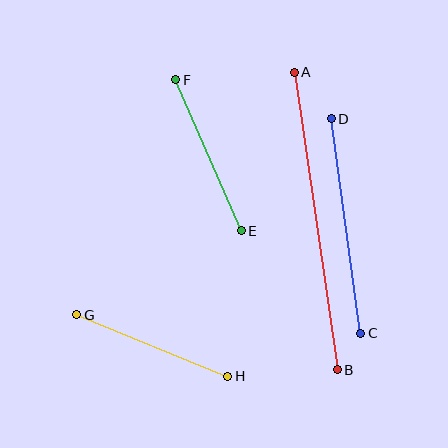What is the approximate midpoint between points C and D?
The midpoint is at approximately (346, 226) pixels.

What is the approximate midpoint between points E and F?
The midpoint is at approximately (208, 155) pixels.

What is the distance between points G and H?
The distance is approximately 164 pixels.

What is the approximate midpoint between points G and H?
The midpoint is at approximately (152, 345) pixels.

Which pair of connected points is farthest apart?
Points A and B are farthest apart.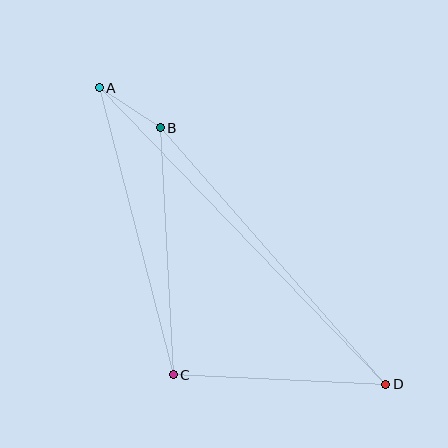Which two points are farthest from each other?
Points A and D are farthest from each other.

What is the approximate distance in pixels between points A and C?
The distance between A and C is approximately 296 pixels.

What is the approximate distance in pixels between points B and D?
The distance between B and D is approximately 342 pixels.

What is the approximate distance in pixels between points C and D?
The distance between C and D is approximately 212 pixels.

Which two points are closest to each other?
Points A and B are closest to each other.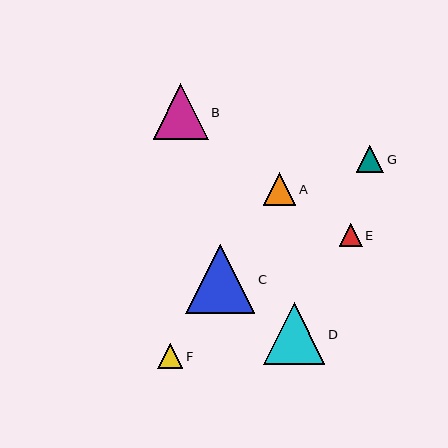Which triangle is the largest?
Triangle C is the largest with a size of approximately 69 pixels.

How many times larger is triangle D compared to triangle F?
Triangle D is approximately 2.4 times the size of triangle F.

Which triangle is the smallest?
Triangle E is the smallest with a size of approximately 23 pixels.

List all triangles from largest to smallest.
From largest to smallest: C, D, B, A, G, F, E.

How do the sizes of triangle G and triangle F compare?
Triangle G and triangle F are approximately the same size.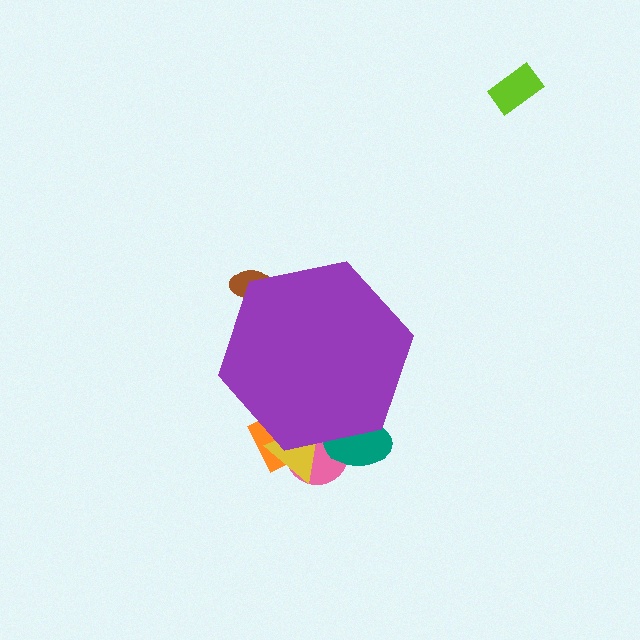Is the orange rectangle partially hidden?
Yes, the orange rectangle is partially hidden behind the purple hexagon.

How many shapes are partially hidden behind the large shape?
5 shapes are partially hidden.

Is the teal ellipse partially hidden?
Yes, the teal ellipse is partially hidden behind the purple hexagon.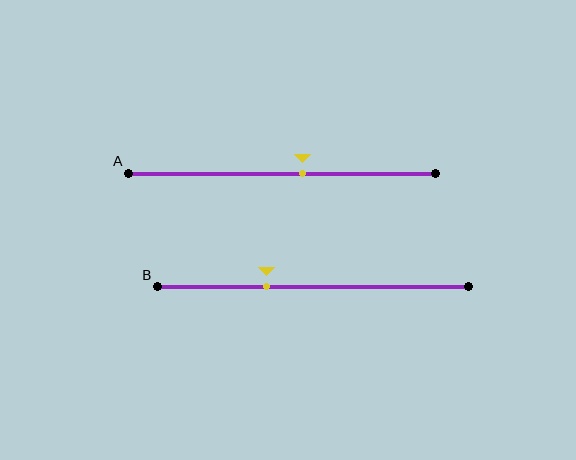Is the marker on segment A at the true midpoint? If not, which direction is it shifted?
No, the marker on segment A is shifted to the right by about 7% of the segment length.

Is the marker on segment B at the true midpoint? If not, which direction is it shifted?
No, the marker on segment B is shifted to the left by about 15% of the segment length.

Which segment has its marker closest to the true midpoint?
Segment A has its marker closest to the true midpoint.